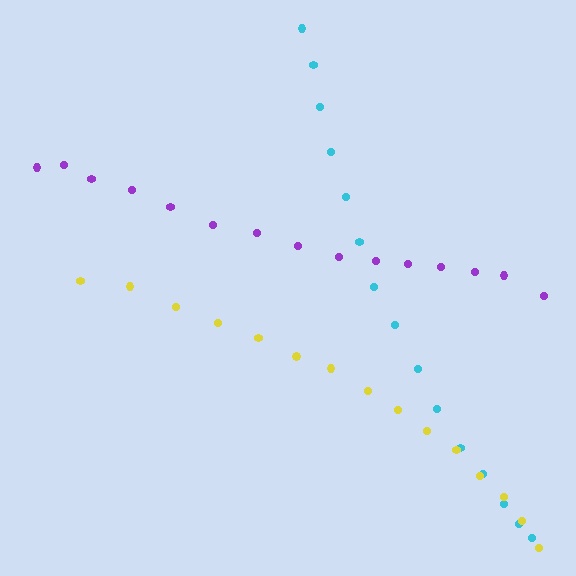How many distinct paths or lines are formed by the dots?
There are 3 distinct paths.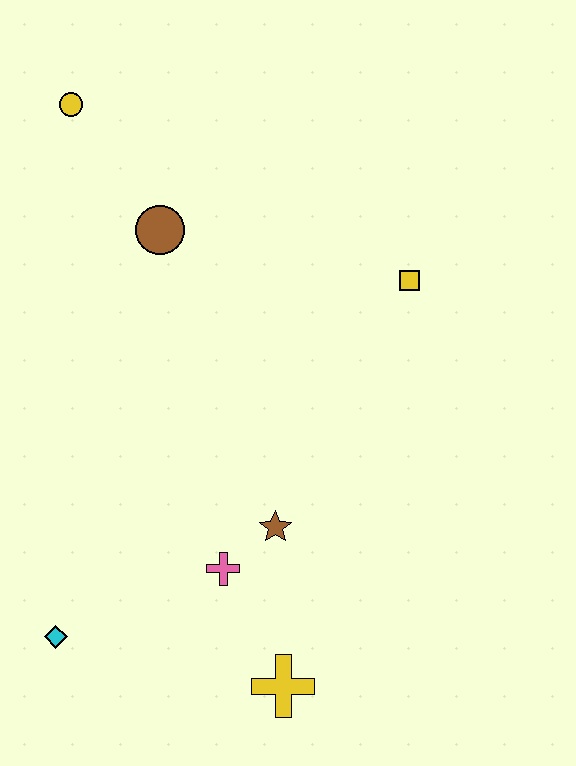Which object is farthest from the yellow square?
The cyan diamond is farthest from the yellow square.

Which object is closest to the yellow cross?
The pink cross is closest to the yellow cross.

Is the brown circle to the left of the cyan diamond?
No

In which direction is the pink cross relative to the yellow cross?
The pink cross is above the yellow cross.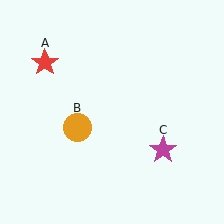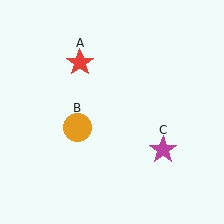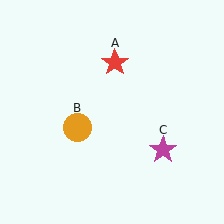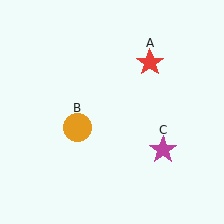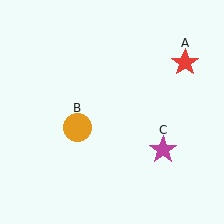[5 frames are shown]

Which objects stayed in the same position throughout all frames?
Orange circle (object B) and magenta star (object C) remained stationary.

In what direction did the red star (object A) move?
The red star (object A) moved right.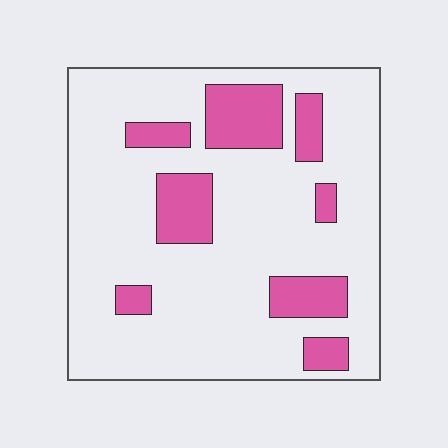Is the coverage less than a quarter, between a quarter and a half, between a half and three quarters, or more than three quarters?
Less than a quarter.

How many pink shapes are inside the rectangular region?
8.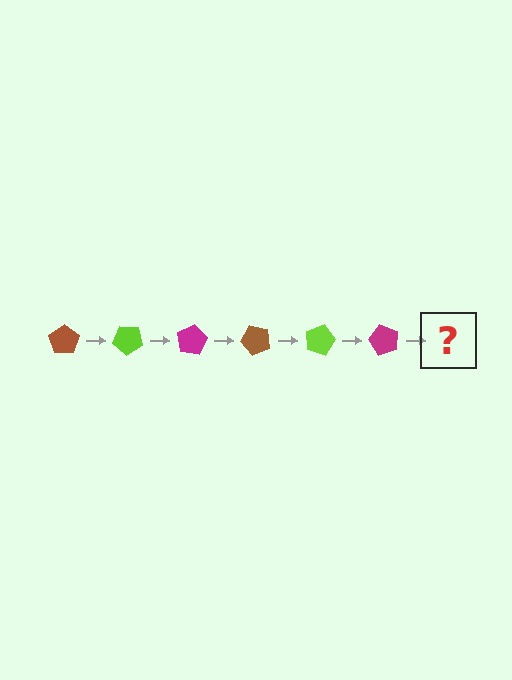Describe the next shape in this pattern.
It should be a brown pentagon, rotated 240 degrees from the start.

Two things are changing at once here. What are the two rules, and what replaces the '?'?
The two rules are that it rotates 40 degrees each step and the color cycles through brown, lime, and magenta. The '?' should be a brown pentagon, rotated 240 degrees from the start.